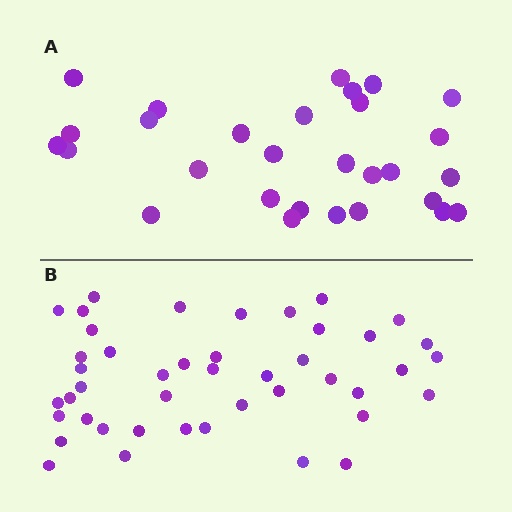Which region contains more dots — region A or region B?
Region B (the bottom region) has more dots.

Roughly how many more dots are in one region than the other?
Region B has approximately 15 more dots than region A.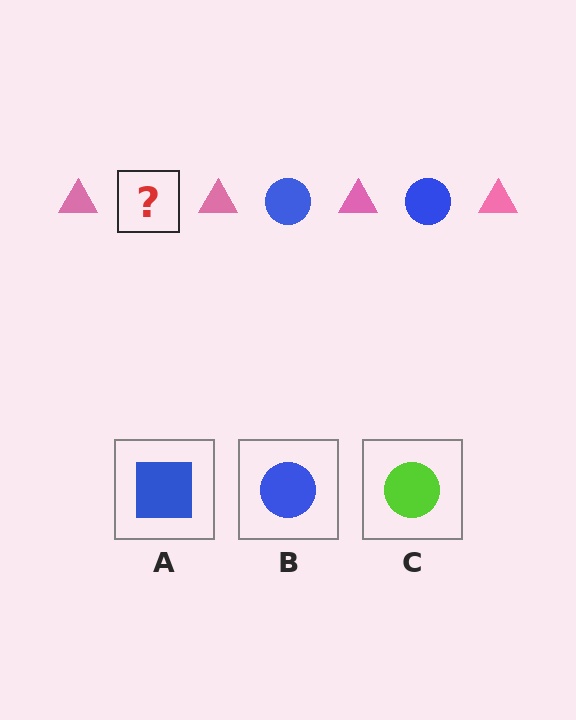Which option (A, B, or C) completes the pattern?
B.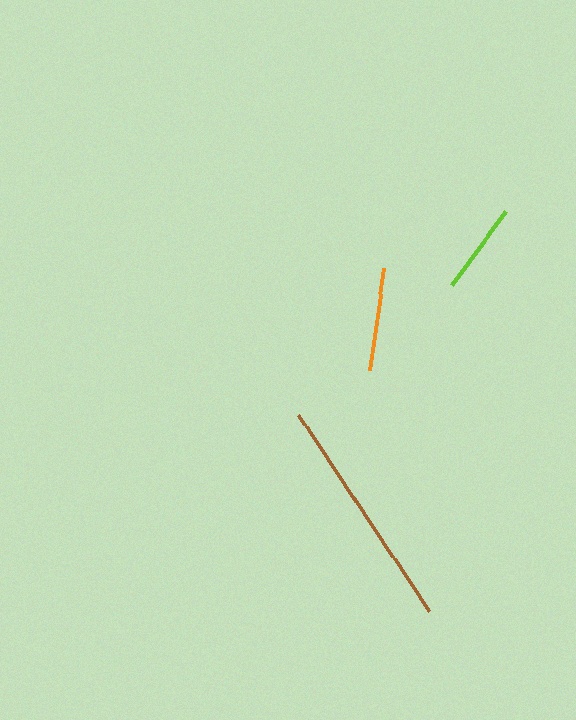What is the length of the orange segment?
The orange segment is approximately 103 pixels long.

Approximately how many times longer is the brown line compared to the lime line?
The brown line is approximately 2.6 times the length of the lime line.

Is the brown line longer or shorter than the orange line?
The brown line is longer than the orange line.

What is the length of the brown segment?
The brown segment is approximately 236 pixels long.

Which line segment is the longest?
The brown line is the longest at approximately 236 pixels.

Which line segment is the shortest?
The lime line is the shortest at approximately 91 pixels.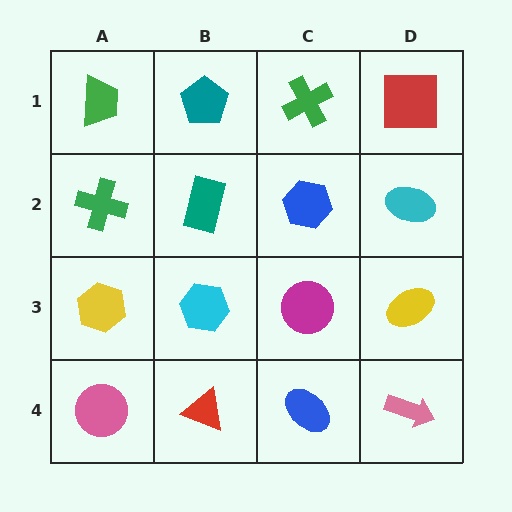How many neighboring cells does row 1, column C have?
3.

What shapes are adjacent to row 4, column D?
A yellow ellipse (row 3, column D), a blue ellipse (row 4, column C).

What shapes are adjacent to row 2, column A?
A green trapezoid (row 1, column A), a yellow hexagon (row 3, column A), a teal rectangle (row 2, column B).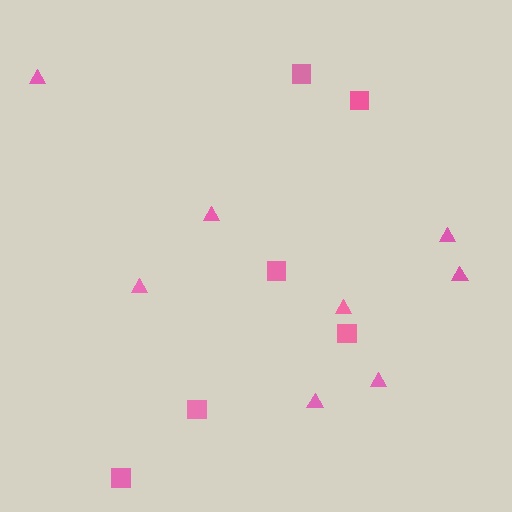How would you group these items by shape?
There are 2 groups: one group of triangles (8) and one group of squares (6).